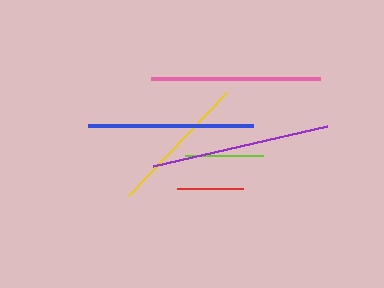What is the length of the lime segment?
The lime segment is approximately 78 pixels long.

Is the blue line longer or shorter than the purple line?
The purple line is longer than the blue line.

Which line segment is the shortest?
The red line is the shortest at approximately 65 pixels.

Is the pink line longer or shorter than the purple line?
The purple line is longer than the pink line.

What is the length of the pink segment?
The pink segment is approximately 170 pixels long.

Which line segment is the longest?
The purple line is the longest at approximately 179 pixels.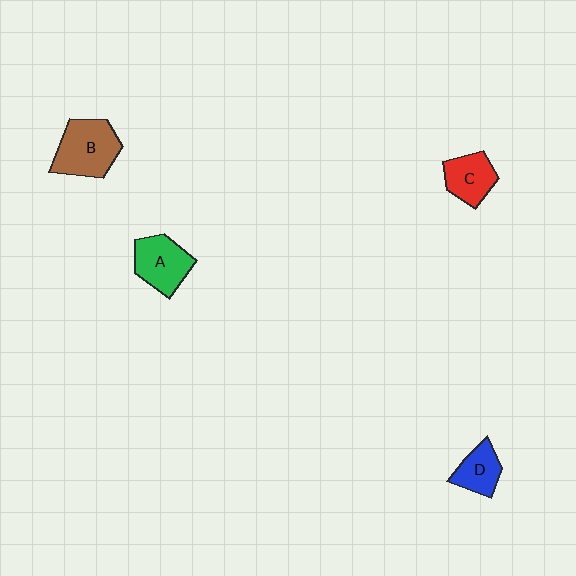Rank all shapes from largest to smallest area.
From largest to smallest: B (brown), A (green), C (red), D (blue).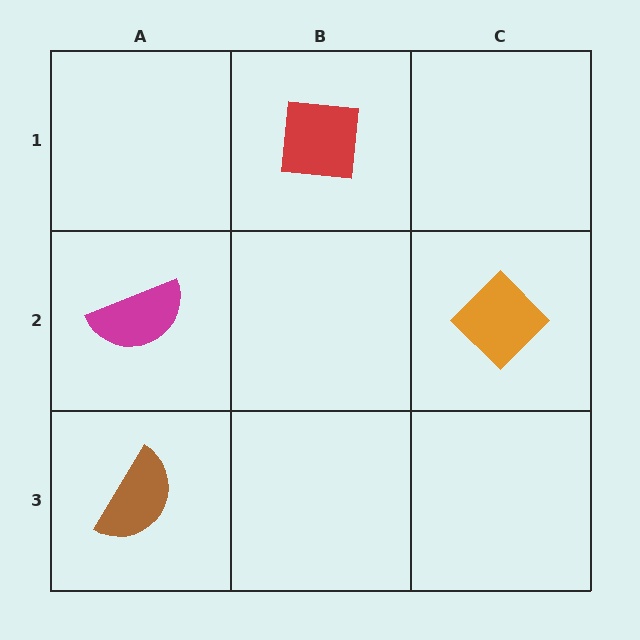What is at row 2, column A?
A magenta semicircle.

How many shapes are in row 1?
1 shape.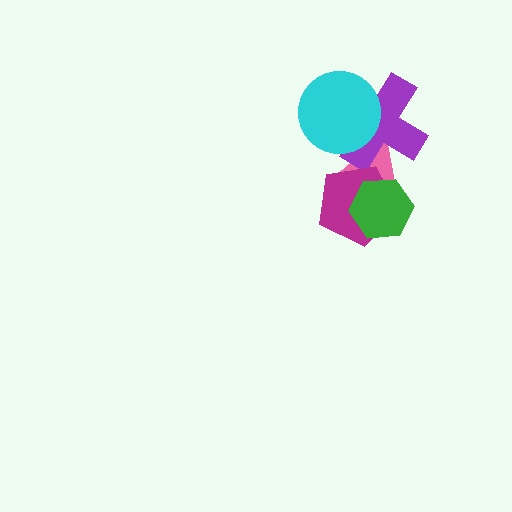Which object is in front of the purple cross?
The cyan circle is in front of the purple cross.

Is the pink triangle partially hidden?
Yes, it is partially covered by another shape.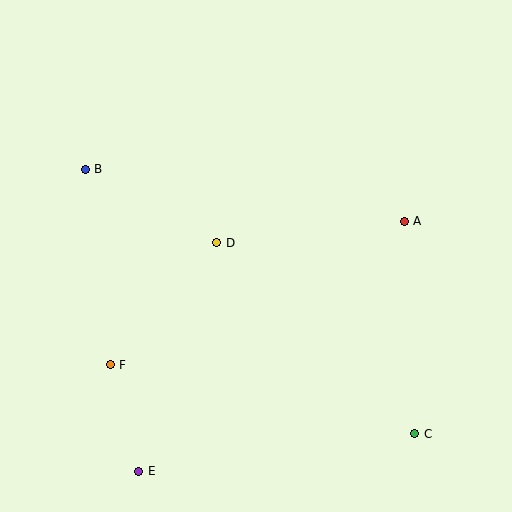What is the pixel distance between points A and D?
The distance between A and D is 189 pixels.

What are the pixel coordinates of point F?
Point F is at (110, 365).